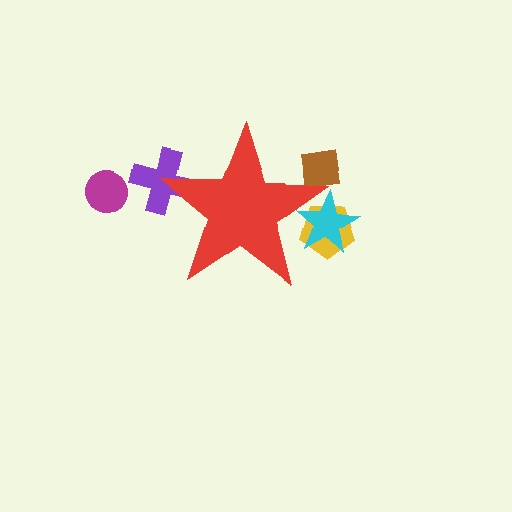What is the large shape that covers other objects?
A red star.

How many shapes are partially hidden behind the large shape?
4 shapes are partially hidden.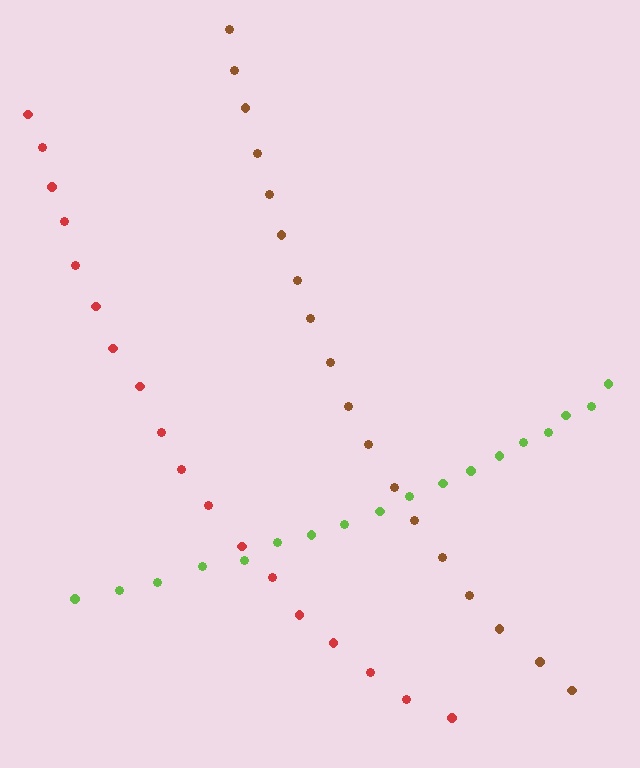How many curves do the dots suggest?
There are 3 distinct paths.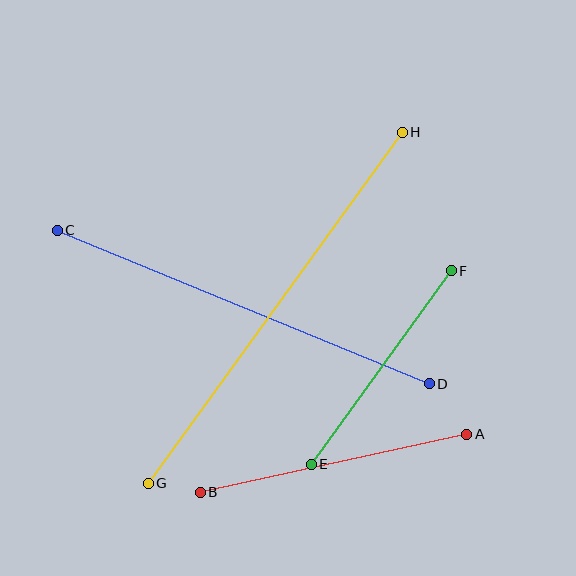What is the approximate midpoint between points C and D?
The midpoint is at approximately (243, 307) pixels.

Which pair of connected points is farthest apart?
Points G and H are farthest apart.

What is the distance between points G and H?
The distance is approximately 433 pixels.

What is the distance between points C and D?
The distance is approximately 403 pixels.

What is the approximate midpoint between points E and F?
The midpoint is at approximately (381, 367) pixels.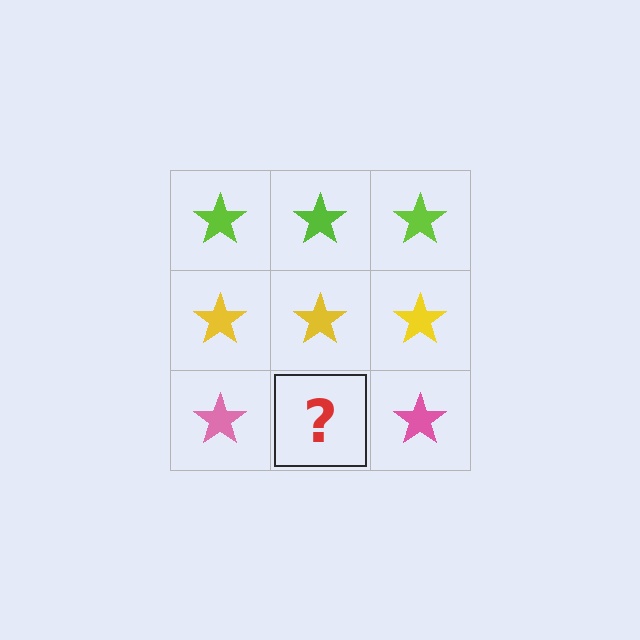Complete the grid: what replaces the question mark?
The question mark should be replaced with a pink star.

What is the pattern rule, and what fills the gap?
The rule is that each row has a consistent color. The gap should be filled with a pink star.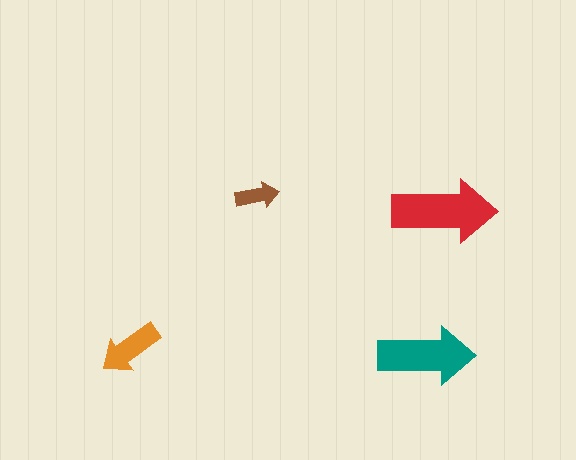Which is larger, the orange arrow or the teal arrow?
The teal one.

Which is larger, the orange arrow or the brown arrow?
The orange one.